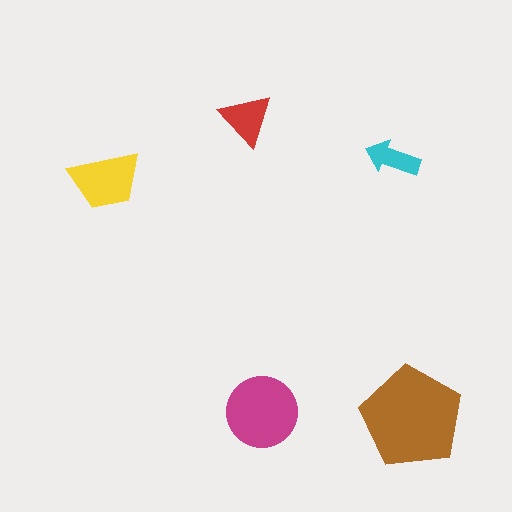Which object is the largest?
The brown pentagon.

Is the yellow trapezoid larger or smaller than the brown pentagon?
Smaller.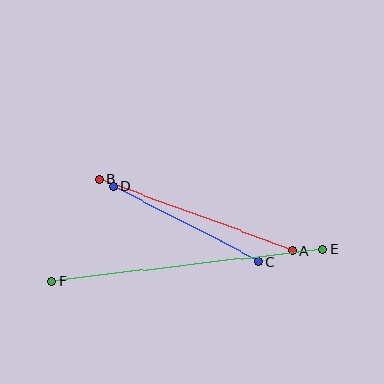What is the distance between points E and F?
The distance is approximately 273 pixels.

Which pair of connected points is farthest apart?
Points E and F are farthest apart.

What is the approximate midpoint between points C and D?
The midpoint is at approximately (186, 224) pixels.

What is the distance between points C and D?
The distance is approximately 163 pixels.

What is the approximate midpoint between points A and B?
The midpoint is at approximately (196, 215) pixels.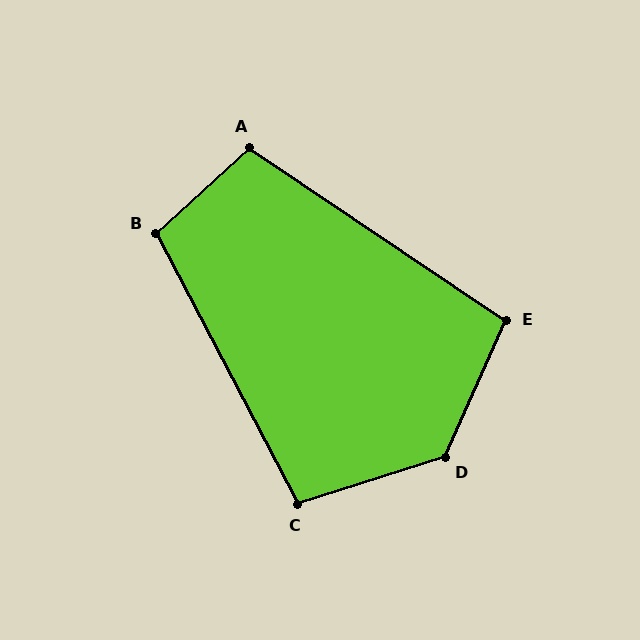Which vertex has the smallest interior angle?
C, at approximately 100 degrees.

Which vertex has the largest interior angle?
D, at approximately 132 degrees.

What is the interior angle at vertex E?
Approximately 100 degrees (obtuse).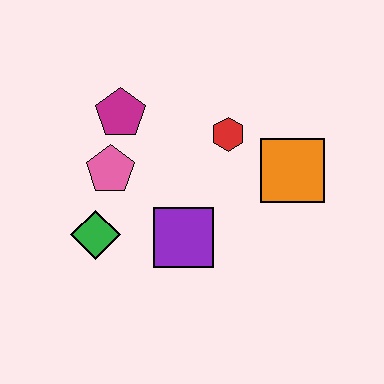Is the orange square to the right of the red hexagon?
Yes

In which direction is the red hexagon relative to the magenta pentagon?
The red hexagon is to the right of the magenta pentagon.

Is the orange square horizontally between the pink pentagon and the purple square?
No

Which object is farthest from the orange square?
The green diamond is farthest from the orange square.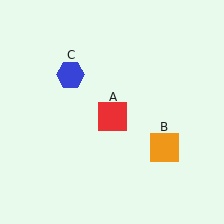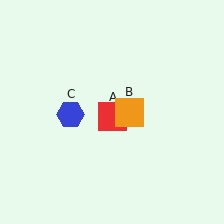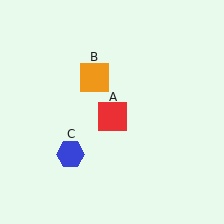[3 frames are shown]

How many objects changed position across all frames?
2 objects changed position: orange square (object B), blue hexagon (object C).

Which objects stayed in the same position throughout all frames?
Red square (object A) remained stationary.